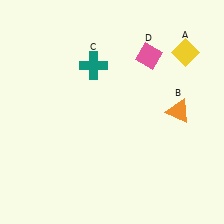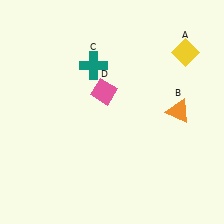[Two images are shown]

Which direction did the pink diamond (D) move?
The pink diamond (D) moved left.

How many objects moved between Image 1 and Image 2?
1 object moved between the two images.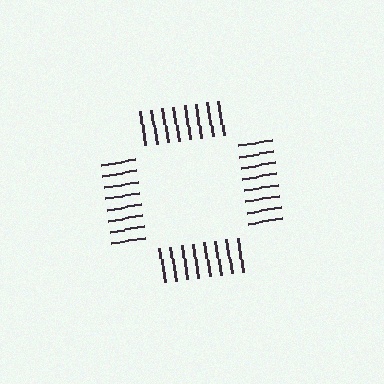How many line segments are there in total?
32 — 8 along each of the 4 edges.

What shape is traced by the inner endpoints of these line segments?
An illusory square — the line segments terminate on its edges but no continuous stroke is drawn.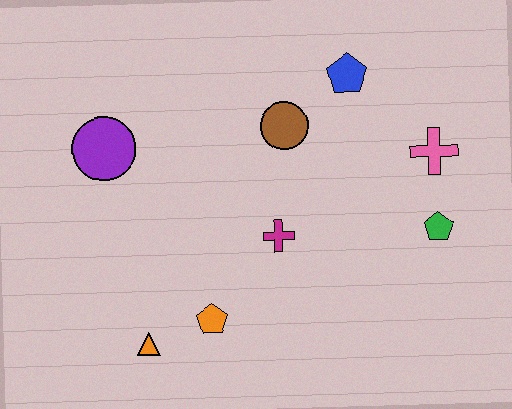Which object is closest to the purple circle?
The brown circle is closest to the purple circle.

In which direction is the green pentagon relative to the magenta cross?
The green pentagon is to the right of the magenta cross.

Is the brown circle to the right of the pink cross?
No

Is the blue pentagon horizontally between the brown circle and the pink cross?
Yes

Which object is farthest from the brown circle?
The orange triangle is farthest from the brown circle.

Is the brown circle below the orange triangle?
No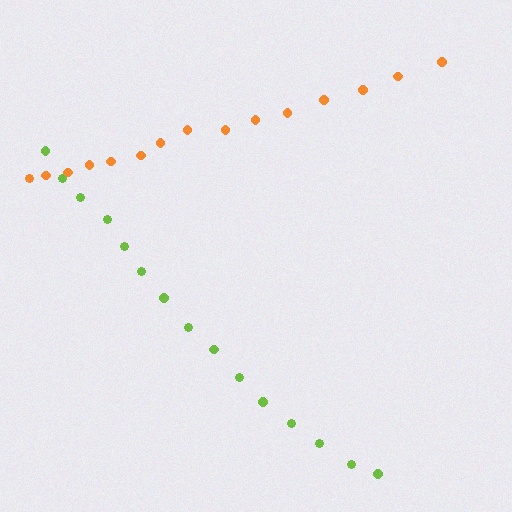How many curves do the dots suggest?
There are 2 distinct paths.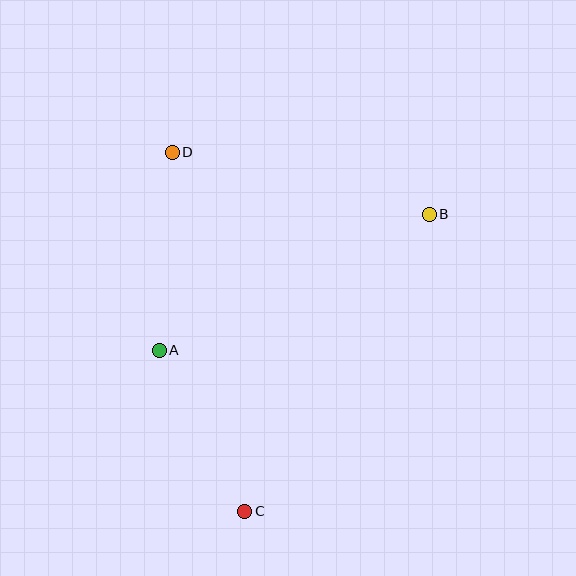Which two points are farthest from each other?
Points C and D are farthest from each other.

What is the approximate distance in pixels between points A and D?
The distance between A and D is approximately 199 pixels.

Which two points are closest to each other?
Points A and C are closest to each other.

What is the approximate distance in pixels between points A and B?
The distance between A and B is approximately 302 pixels.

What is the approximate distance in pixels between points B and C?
The distance between B and C is approximately 349 pixels.